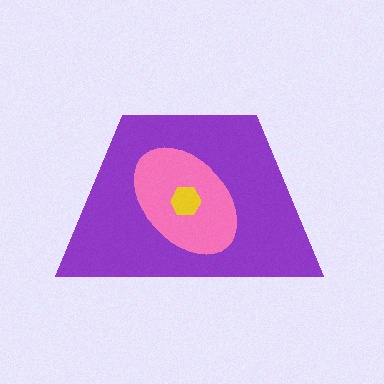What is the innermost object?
The yellow hexagon.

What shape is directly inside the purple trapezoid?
The pink ellipse.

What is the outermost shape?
The purple trapezoid.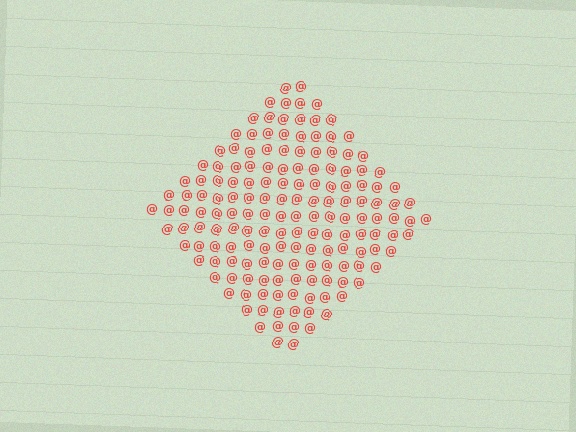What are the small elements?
The small elements are at signs.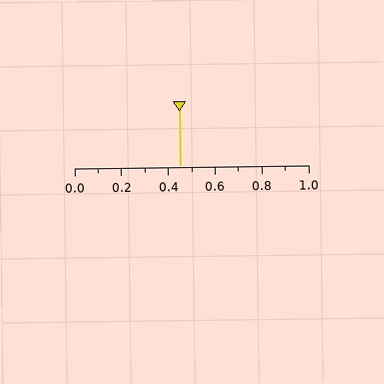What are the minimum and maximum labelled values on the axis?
The axis runs from 0.0 to 1.0.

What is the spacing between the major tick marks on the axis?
The major ticks are spaced 0.2 apart.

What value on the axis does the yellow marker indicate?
The marker indicates approximately 0.45.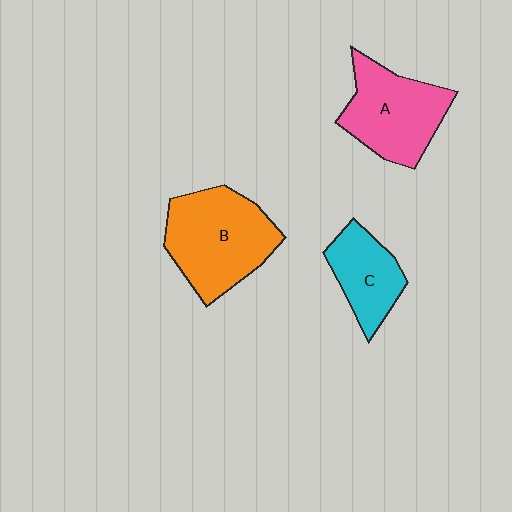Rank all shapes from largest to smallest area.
From largest to smallest: B (orange), A (pink), C (cyan).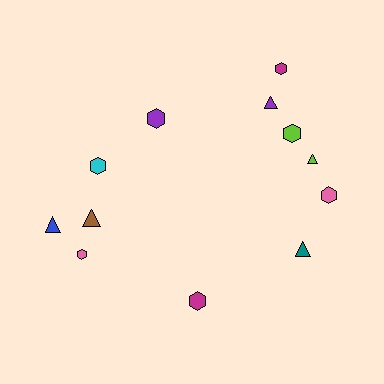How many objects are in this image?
There are 12 objects.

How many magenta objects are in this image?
There are 2 magenta objects.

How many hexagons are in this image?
There are 7 hexagons.